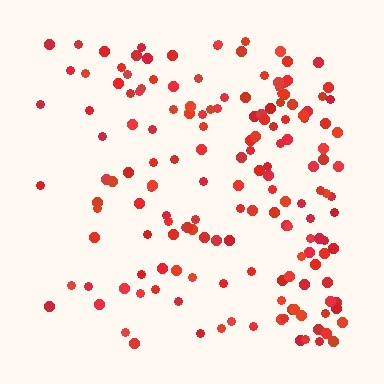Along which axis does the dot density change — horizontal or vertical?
Horizontal.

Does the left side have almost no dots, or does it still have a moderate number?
Still a moderate number, just noticeably fewer than the right.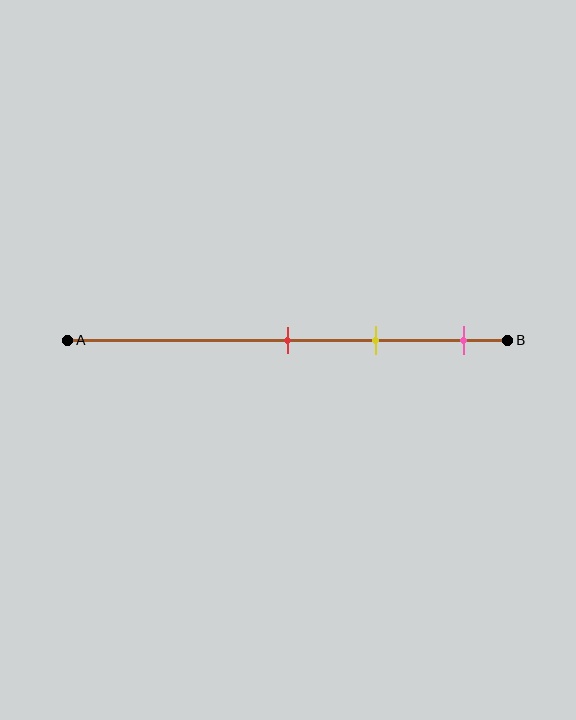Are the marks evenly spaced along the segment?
Yes, the marks are approximately evenly spaced.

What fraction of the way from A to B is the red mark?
The red mark is approximately 50% (0.5) of the way from A to B.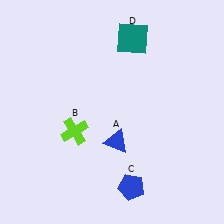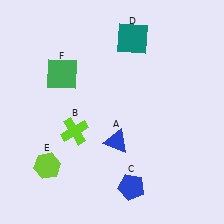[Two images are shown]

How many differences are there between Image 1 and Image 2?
There are 2 differences between the two images.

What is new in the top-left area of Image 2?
A green square (F) was added in the top-left area of Image 2.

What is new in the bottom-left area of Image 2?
A lime hexagon (E) was added in the bottom-left area of Image 2.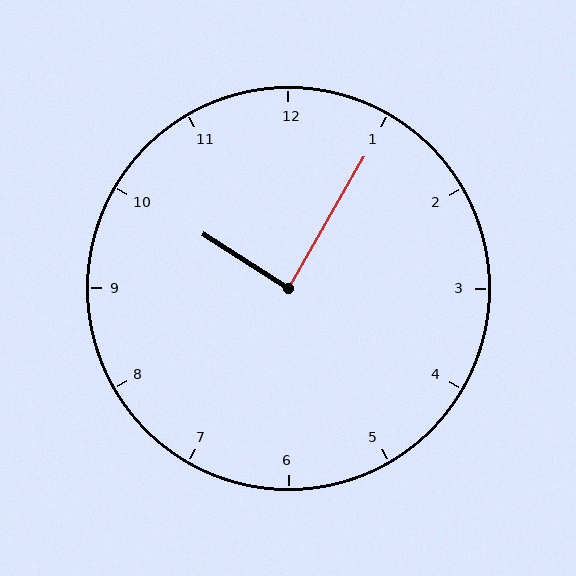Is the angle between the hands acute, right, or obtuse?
It is right.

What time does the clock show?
10:05.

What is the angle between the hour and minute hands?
Approximately 88 degrees.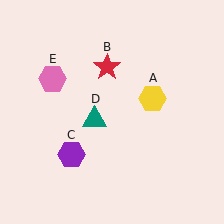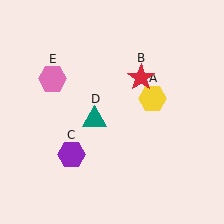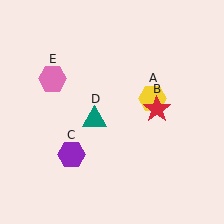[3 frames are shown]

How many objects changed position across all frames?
1 object changed position: red star (object B).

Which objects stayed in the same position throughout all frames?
Yellow hexagon (object A) and purple hexagon (object C) and teal triangle (object D) and pink hexagon (object E) remained stationary.